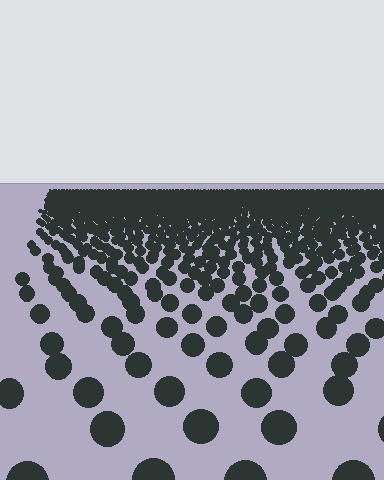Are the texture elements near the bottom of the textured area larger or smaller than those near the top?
Larger. Near the bottom, elements are closer to the viewer and appear at a bigger on-screen size.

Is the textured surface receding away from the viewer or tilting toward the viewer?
The surface is receding away from the viewer. Texture elements get smaller and denser toward the top.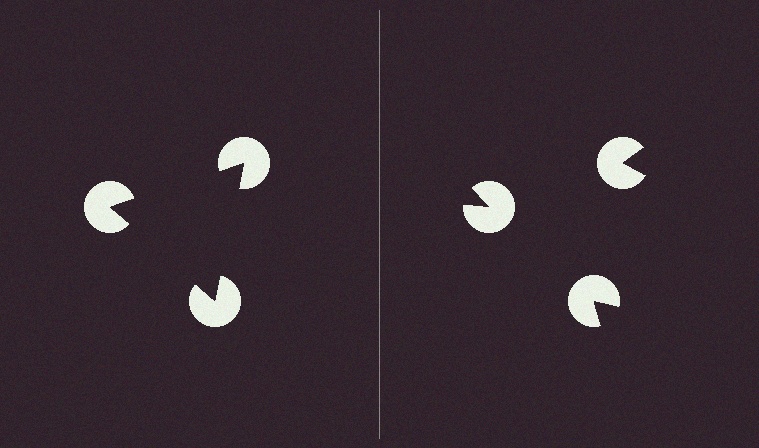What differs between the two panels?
The pac-man discs are positioned identically on both sides; only the wedge orientations differ. On the left they align to a triangle; on the right they are misaligned.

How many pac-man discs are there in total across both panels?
6 — 3 on each side.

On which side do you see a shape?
An illusory triangle appears on the left side. On the right side the wedge cuts are rotated, so no coherent shape forms.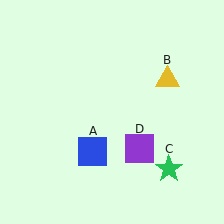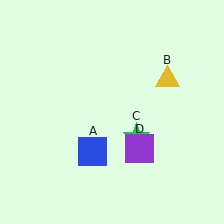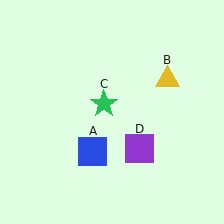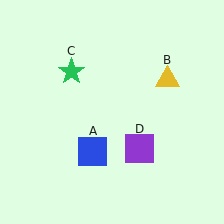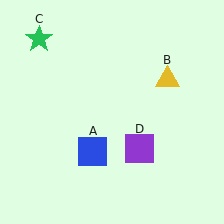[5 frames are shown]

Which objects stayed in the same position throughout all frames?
Blue square (object A) and yellow triangle (object B) and purple square (object D) remained stationary.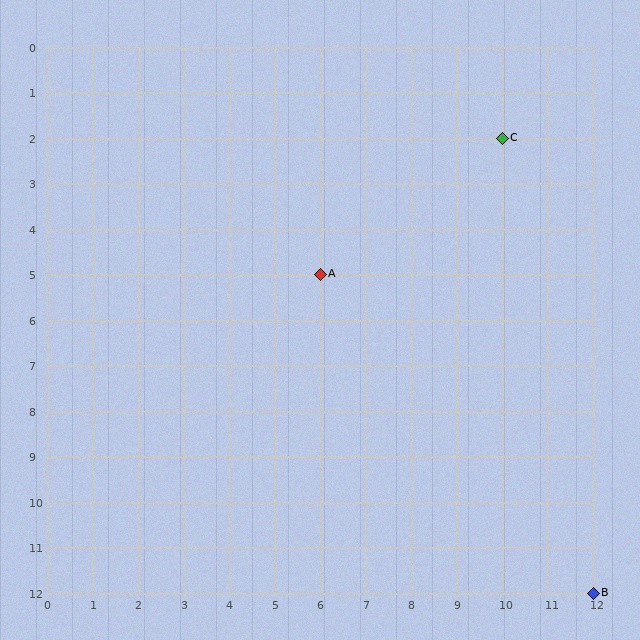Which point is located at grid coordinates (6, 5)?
Point A is at (6, 5).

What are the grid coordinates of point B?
Point B is at grid coordinates (12, 12).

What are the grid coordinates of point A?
Point A is at grid coordinates (6, 5).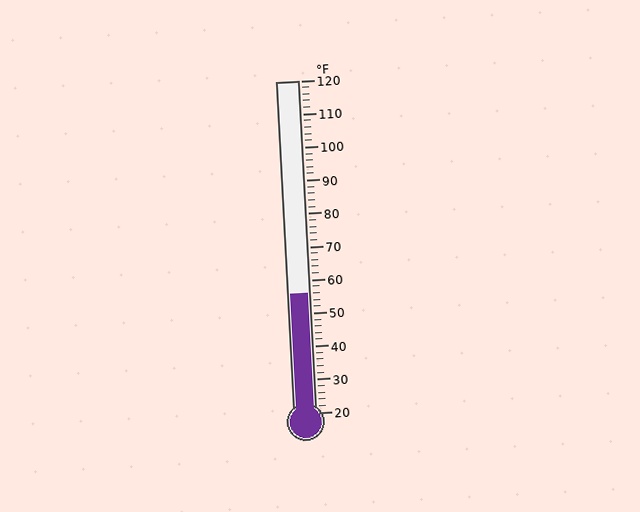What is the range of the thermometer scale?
The thermometer scale ranges from 20°F to 120°F.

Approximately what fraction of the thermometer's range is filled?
The thermometer is filled to approximately 35% of its range.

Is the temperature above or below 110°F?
The temperature is below 110°F.